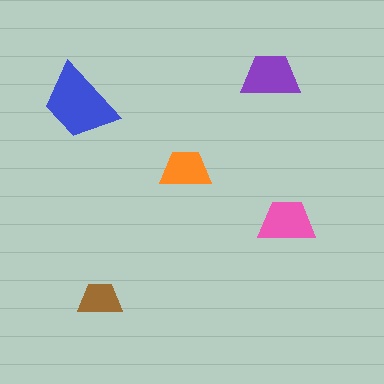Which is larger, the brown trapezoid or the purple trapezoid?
The purple one.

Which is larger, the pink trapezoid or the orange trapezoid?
The pink one.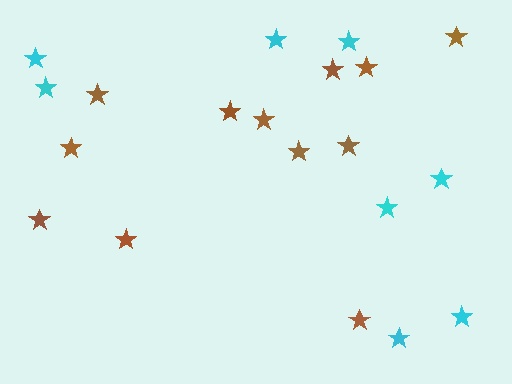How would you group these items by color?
There are 2 groups: one group of brown stars (12) and one group of cyan stars (8).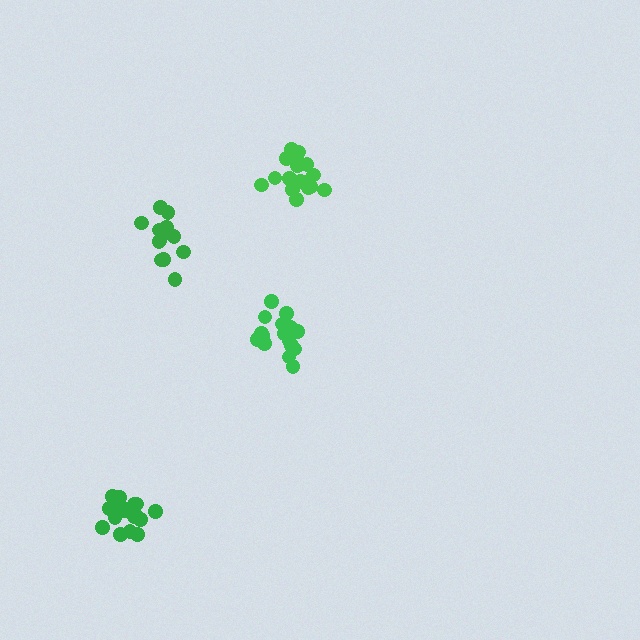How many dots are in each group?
Group 1: 17 dots, Group 2: 17 dots, Group 3: 13 dots, Group 4: 17 dots (64 total).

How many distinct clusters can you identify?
There are 4 distinct clusters.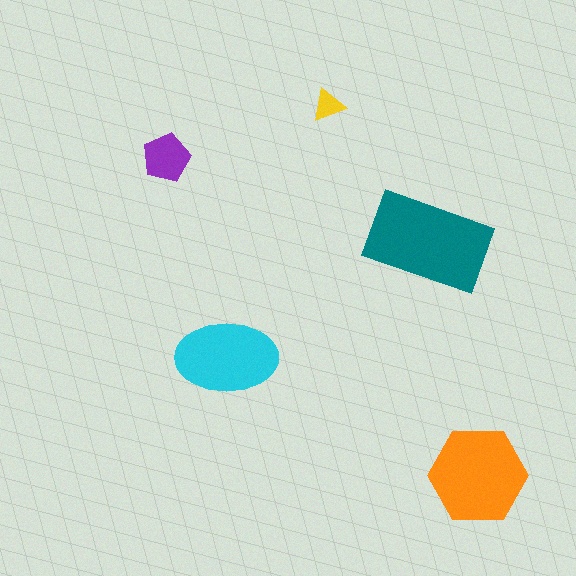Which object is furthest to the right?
The orange hexagon is rightmost.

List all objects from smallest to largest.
The yellow triangle, the purple pentagon, the cyan ellipse, the orange hexagon, the teal rectangle.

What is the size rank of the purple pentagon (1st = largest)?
4th.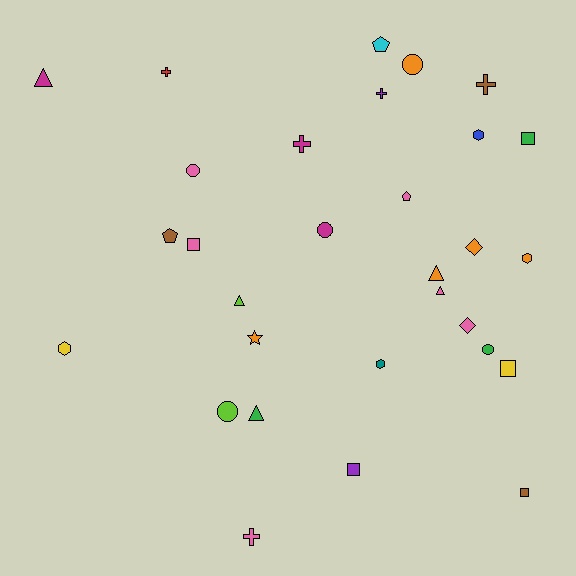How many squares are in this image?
There are 5 squares.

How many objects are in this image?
There are 30 objects.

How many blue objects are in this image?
There is 1 blue object.